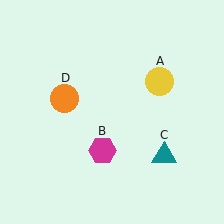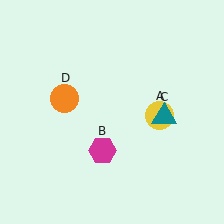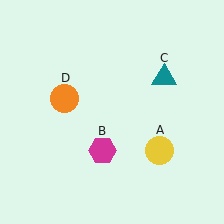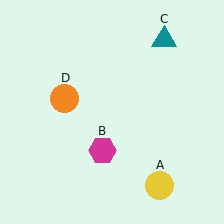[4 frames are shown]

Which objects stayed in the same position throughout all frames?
Magenta hexagon (object B) and orange circle (object D) remained stationary.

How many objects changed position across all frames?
2 objects changed position: yellow circle (object A), teal triangle (object C).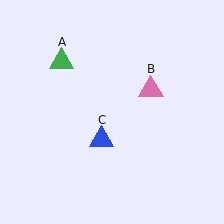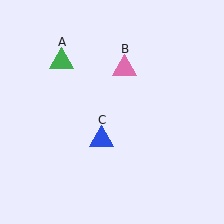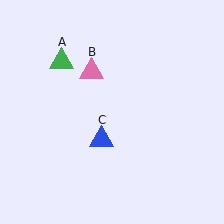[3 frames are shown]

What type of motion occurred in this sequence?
The pink triangle (object B) rotated counterclockwise around the center of the scene.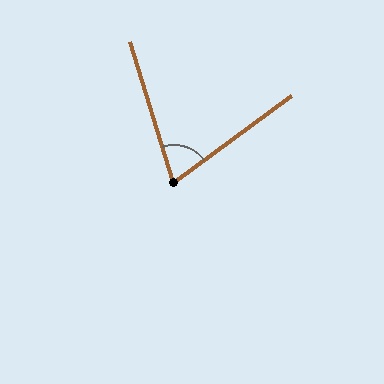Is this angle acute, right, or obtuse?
It is acute.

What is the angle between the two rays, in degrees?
Approximately 71 degrees.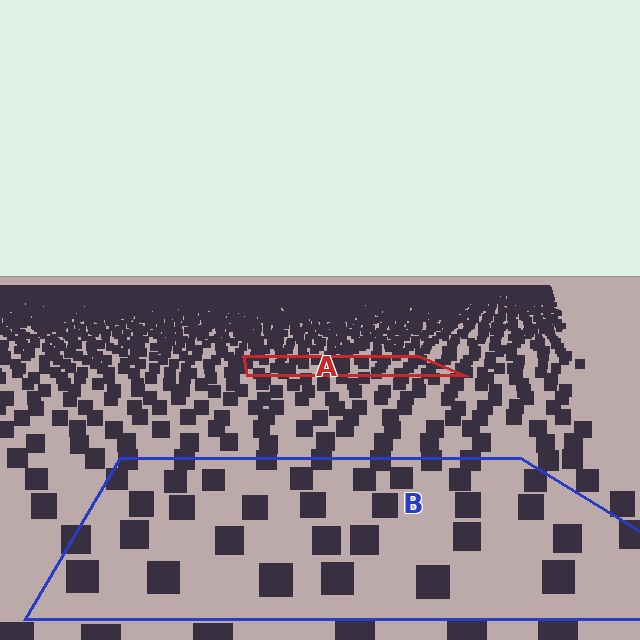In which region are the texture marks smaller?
The texture marks are smaller in region A, because it is farther away.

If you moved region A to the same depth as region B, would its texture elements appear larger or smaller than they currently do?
They would appear larger. At a closer depth, the same texture elements are projected at a bigger on-screen size.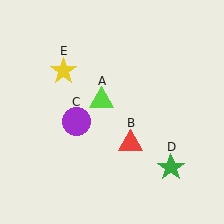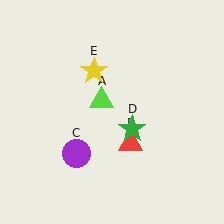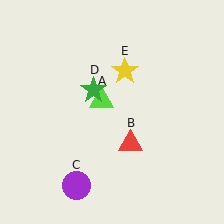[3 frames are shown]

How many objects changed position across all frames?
3 objects changed position: purple circle (object C), green star (object D), yellow star (object E).